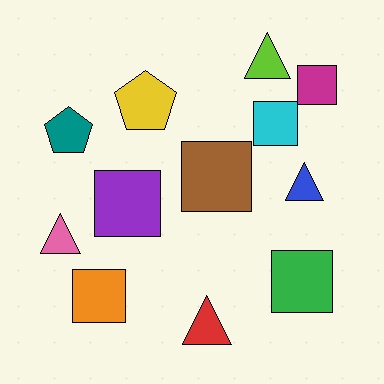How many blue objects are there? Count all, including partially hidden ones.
There is 1 blue object.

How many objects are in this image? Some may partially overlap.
There are 12 objects.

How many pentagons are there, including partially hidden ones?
There are 2 pentagons.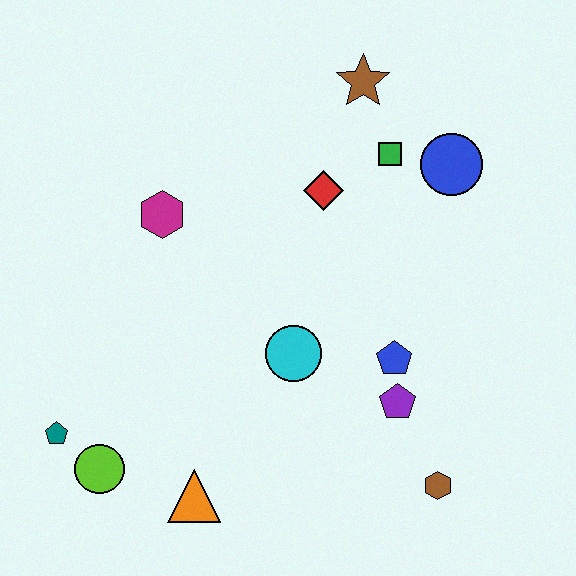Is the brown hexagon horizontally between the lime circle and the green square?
No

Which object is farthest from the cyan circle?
The brown star is farthest from the cyan circle.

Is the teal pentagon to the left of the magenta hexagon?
Yes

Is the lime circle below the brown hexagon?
No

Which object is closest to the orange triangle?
The lime circle is closest to the orange triangle.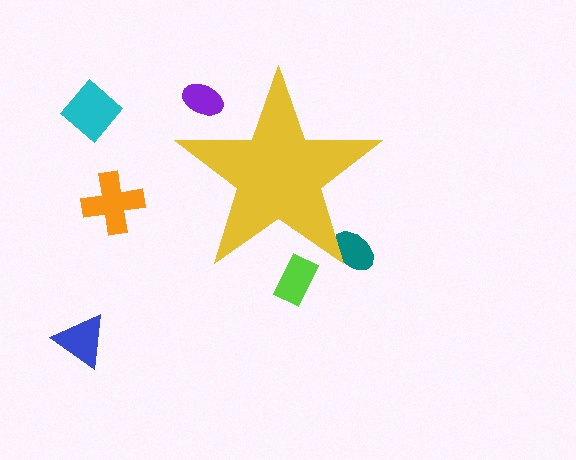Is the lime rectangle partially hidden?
Yes, the lime rectangle is partially hidden behind the yellow star.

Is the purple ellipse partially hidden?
Yes, the purple ellipse is partially hidden behind the yellow star.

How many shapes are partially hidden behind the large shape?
3 shapes are partially hidden.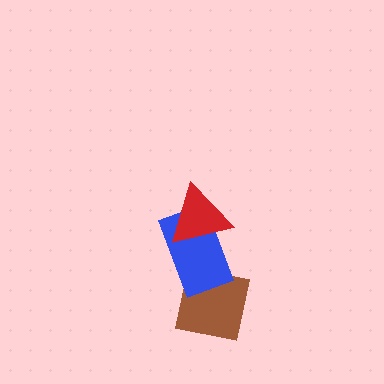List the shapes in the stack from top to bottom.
From top to bottom: the red triangle, the blue rectangle, the brown square.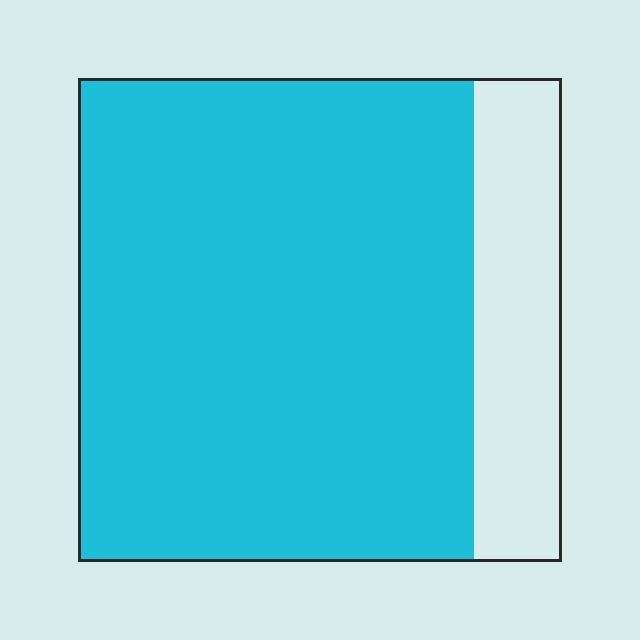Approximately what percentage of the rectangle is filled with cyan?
Approximately 80%.